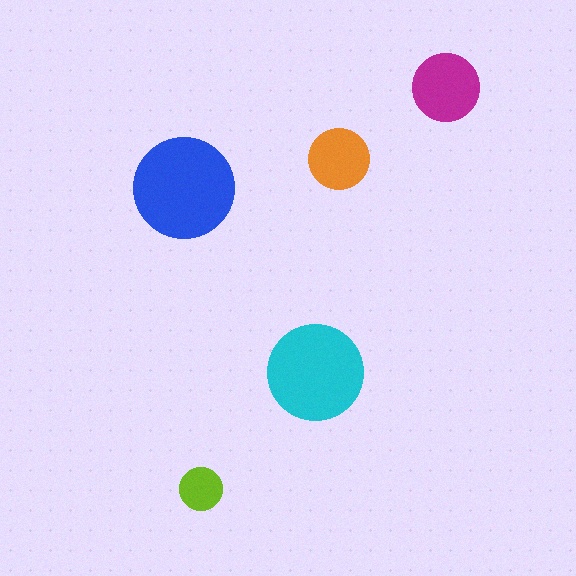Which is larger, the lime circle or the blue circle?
The blue one.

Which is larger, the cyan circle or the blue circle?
The blue one.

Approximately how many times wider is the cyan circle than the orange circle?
About 1.5 times wider.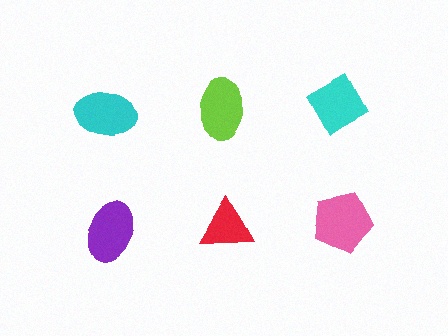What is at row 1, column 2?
A lime ellipse.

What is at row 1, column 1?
A cyan ellipse.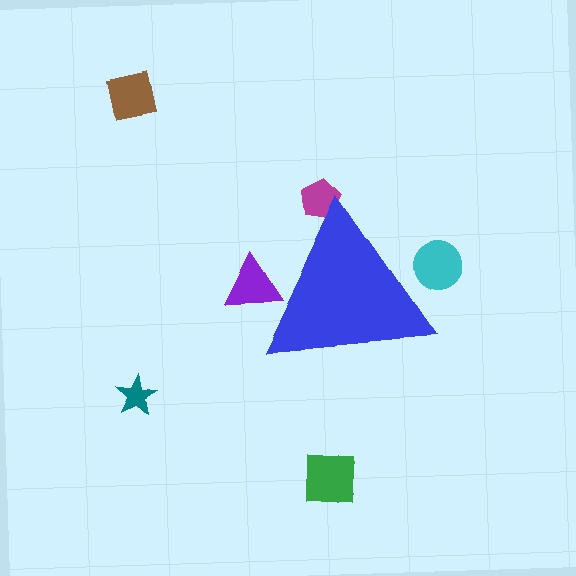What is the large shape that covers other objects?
A blue triangle.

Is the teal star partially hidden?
No, the teal star is fully visible.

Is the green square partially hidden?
No, the green square is fully visible.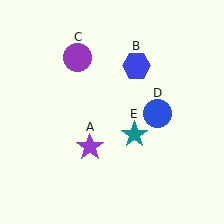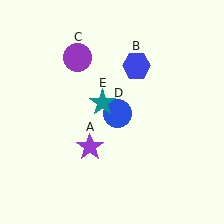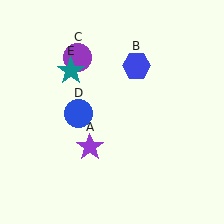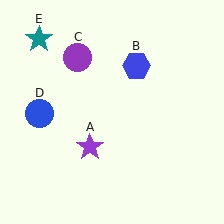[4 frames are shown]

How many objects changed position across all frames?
2 objects changed position: blue circle (object D), teal star (object E).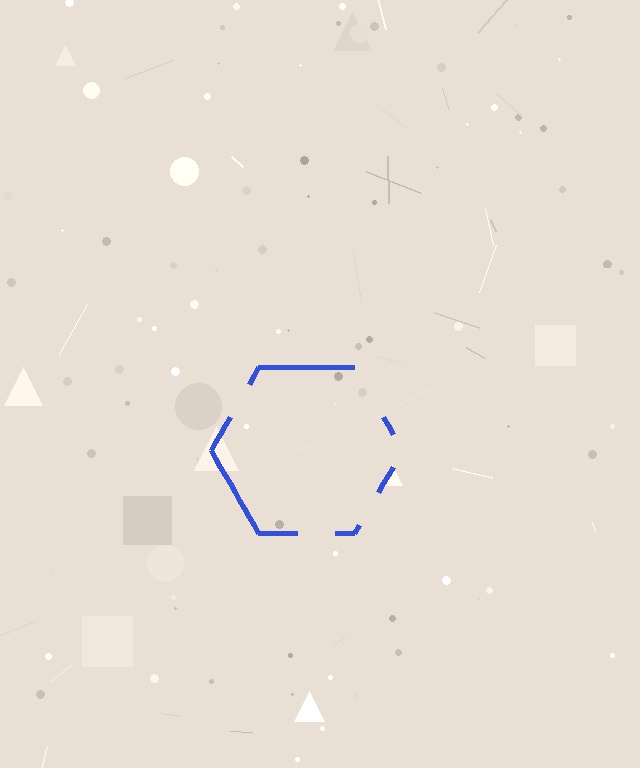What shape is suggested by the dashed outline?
The dashed outline suggests a hexagon.